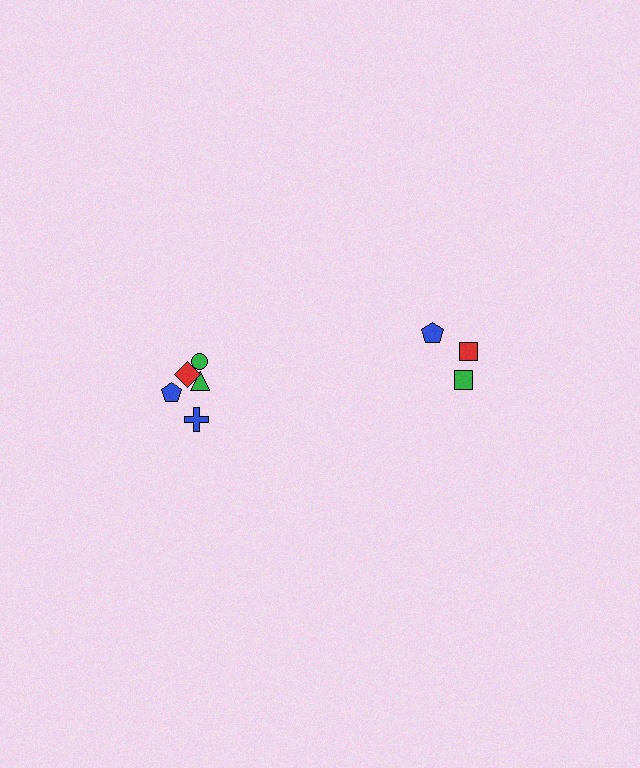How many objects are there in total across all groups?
There are 8 objects.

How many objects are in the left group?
There are 5 objects.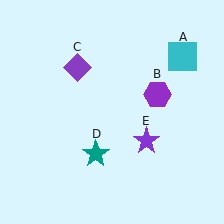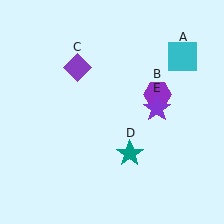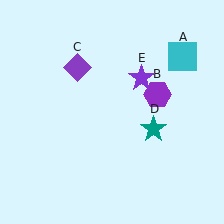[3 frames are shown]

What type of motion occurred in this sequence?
The teal star (object D), purple star (object E) rotated counterclockwise around the center of the scene.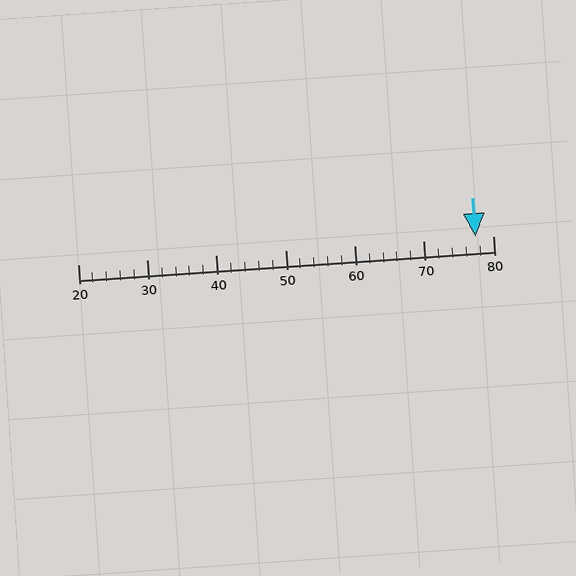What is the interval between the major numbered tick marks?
The major tick marks are spaced 10 units apart.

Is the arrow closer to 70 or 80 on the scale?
The arrow is closer to 80.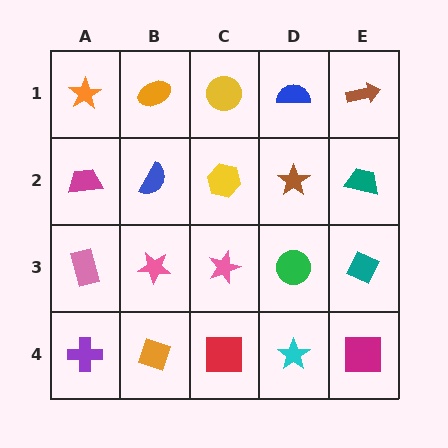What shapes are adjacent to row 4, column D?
A green circle (row 3, column D), a red square (row 4, column C), a magenta square (row 4, column E).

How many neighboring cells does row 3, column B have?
4.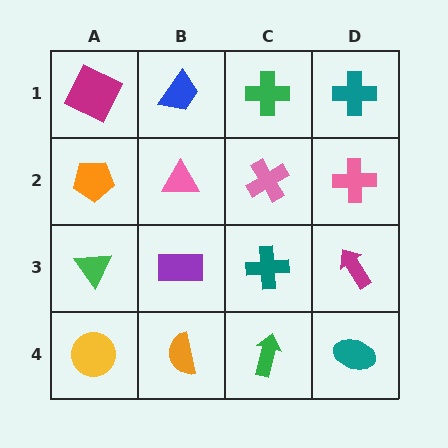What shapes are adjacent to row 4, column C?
A teal cross (row 3, column C), an orange semicircle (row 4, column B), a teal ellipse (row 4, column D).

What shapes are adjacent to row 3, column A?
An orange pentagon (row 2, column A), a yellow circle (row 4, column A), a purple rectangle (row 3, column B).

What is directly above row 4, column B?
A purple rectangle.